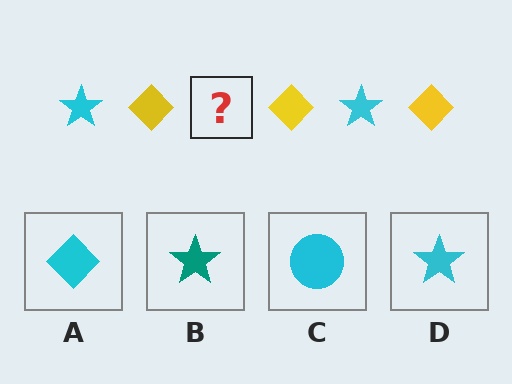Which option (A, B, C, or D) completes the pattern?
D.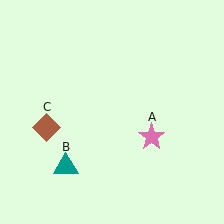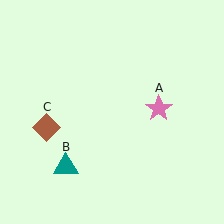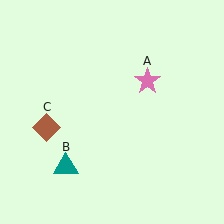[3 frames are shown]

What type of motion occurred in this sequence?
The pink star (object A) rotated counterclockwise around the center of the scene.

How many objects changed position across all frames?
1 object changed position: pink star (object A).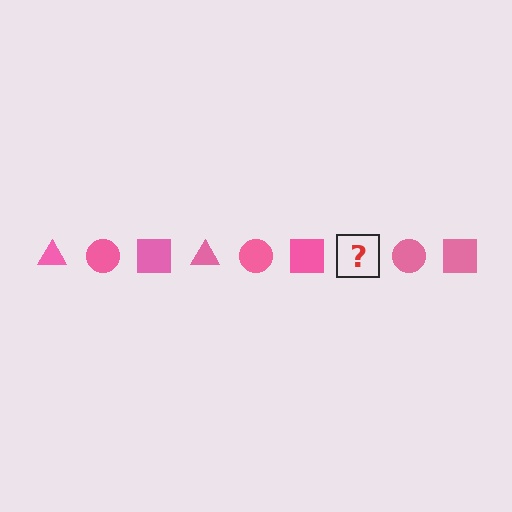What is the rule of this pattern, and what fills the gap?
The rule is that the pattern cycles through triangle, circle, square shapes in pink. The gap should be filled with a pink triangle.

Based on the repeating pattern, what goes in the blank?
The blank should be a pink triangle.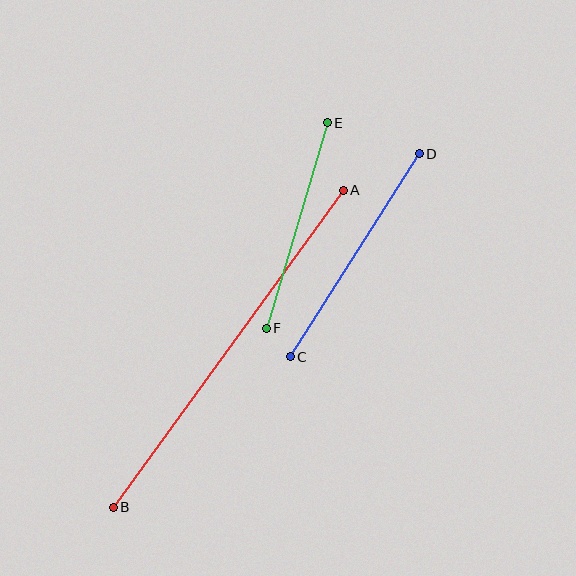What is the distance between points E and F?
The distance is approximately 215 pixels.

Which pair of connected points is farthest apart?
Points A and B are farthest apart.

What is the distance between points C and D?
The distance is approximately 241 pixels.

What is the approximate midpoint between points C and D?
The midpoint is at approximately (355, 255) pixels.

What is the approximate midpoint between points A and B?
The midpoint is at approximately (228, 349) pixels.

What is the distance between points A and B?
The distance is approximately 392 pixels.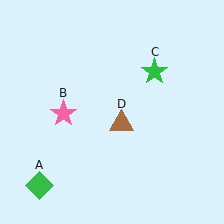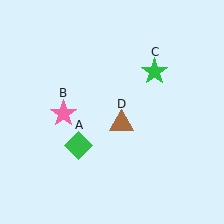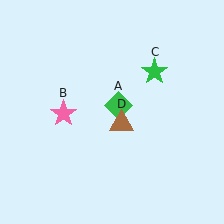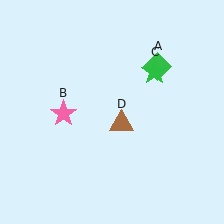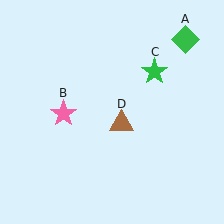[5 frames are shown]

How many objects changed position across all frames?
1 object changed position: green diamond (object A).